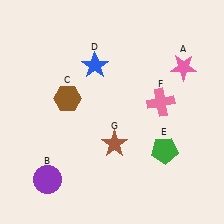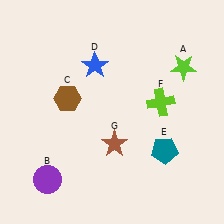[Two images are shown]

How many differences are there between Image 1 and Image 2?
There are 3 differences between the two images.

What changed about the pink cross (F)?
In Image 1, F is pink. In Image 2, it changed to lime.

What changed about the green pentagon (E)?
In Image 1, E is green. In Image 2, it changed to teal.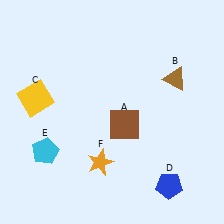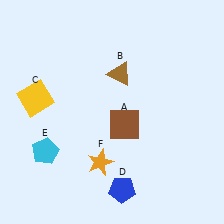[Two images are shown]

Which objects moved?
The objects that moved are: the brown triangle (B), the blue pentagon (D).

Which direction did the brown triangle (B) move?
The brown triangle (B) moved left.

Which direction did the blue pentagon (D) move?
The blue pentagon (D) moved left.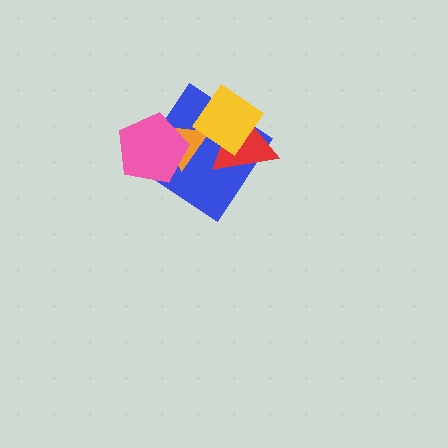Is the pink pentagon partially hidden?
No, no other shape covers it.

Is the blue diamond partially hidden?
Yes, it is partially covered by another shape.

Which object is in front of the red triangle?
The yellow diamond is in front of the red triangle.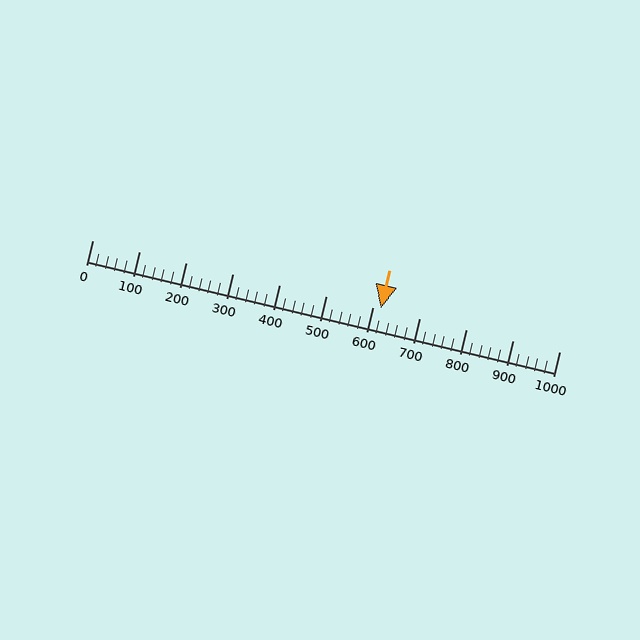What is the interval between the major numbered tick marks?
The major tick marks are spaced 100 units apart.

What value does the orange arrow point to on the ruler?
The orange arrow points to approximately 617.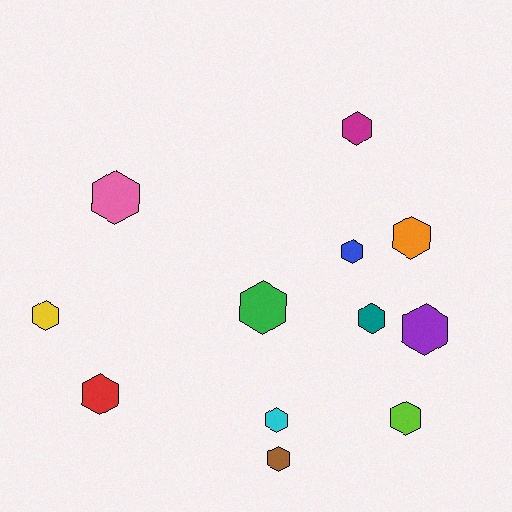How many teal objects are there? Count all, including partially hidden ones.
There is 1 teal object.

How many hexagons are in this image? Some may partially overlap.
There are 12 hexagons.